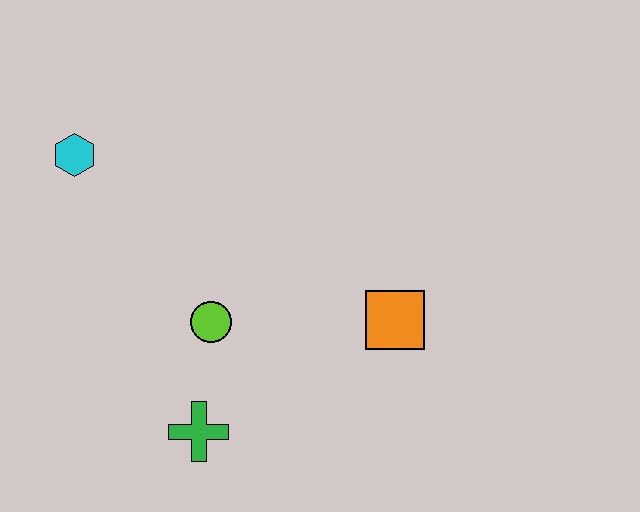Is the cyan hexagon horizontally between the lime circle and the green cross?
No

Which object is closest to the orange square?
The lime circle is closest to the orange square.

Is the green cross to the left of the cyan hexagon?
No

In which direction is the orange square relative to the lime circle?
The orange square is to the right of the lime circle.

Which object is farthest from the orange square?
The cyan hexagon is farthest from the orange square.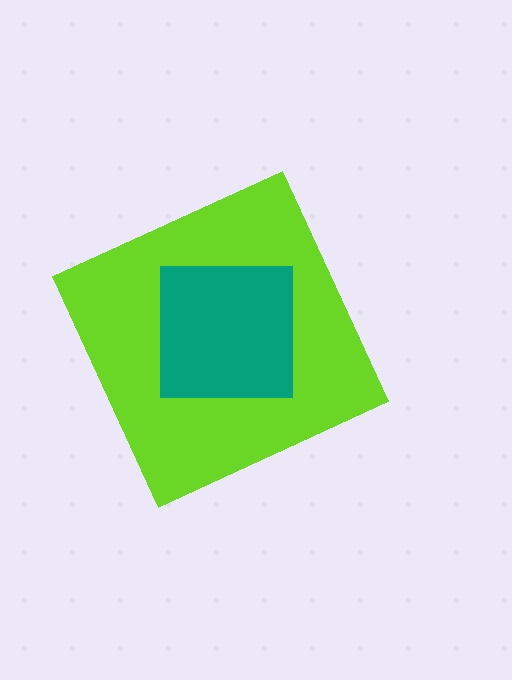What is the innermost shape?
The teal square.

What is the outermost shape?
The lime diamond.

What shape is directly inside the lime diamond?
The teal square.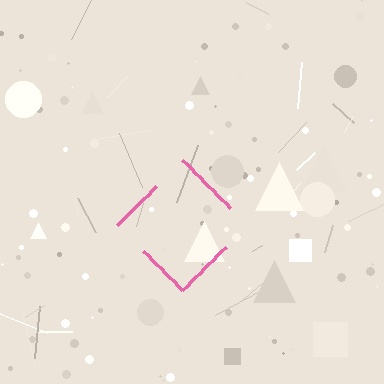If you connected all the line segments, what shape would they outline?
They would outline a diamond.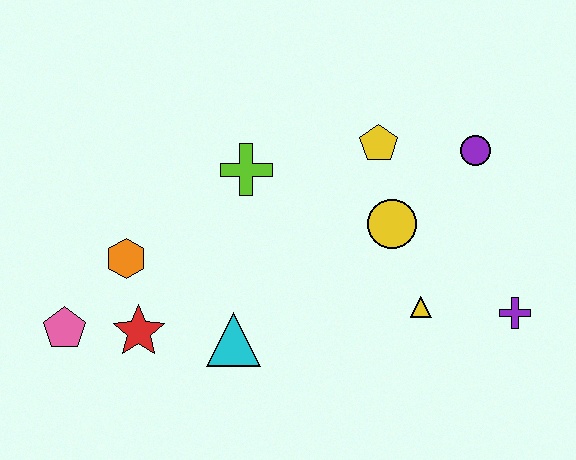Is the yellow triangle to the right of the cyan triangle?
Yes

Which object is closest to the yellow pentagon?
The yellow circle is closest to the yellow pentagon.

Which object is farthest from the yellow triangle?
The pink pentagon is farthest from the yellow triangle.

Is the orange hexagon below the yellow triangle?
No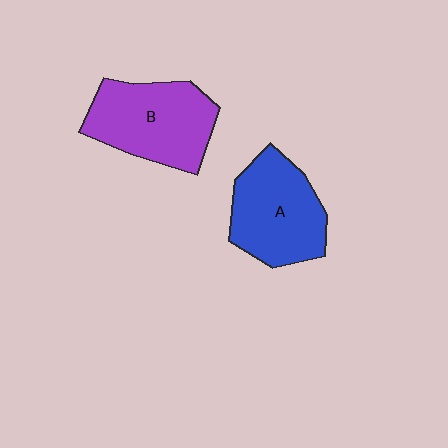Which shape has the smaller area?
Shape A (blue).